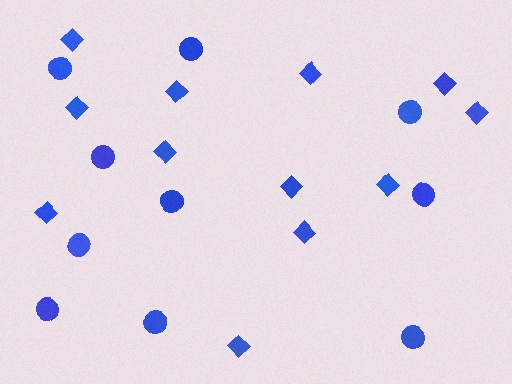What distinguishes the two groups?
There are 2 groups: one group of diamonds (12) and one group of circles (10).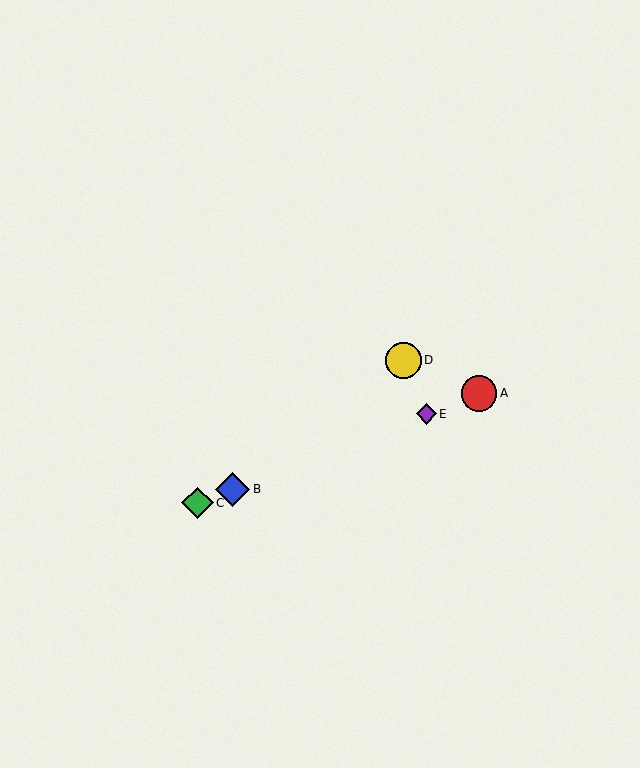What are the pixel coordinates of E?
Object E is at (426, 414).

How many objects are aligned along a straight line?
4 objects (A, B, C, E) are aligned along a straight line.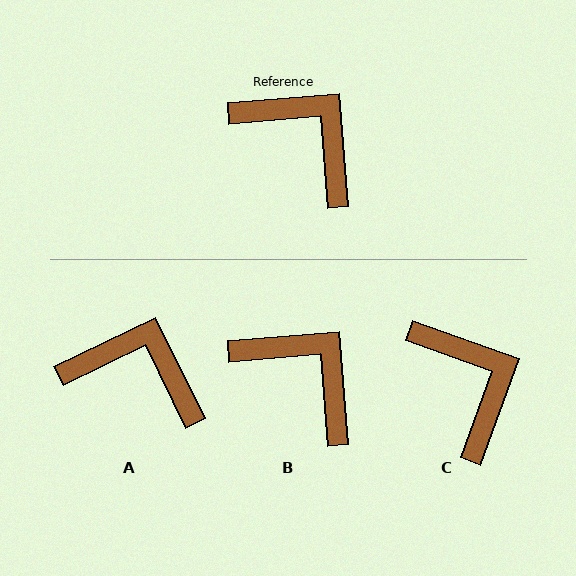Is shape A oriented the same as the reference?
No, it is off by about 21 degrees.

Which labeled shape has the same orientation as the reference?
B.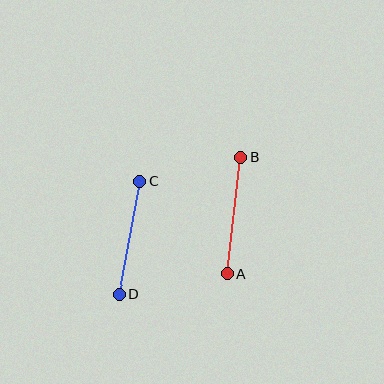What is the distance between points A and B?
The distance is approximately 117 pixels.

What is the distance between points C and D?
The distance is approximately 115 pixels.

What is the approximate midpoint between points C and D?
The midpoint is at approximately (129, 238) pixels.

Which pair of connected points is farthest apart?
Points A and B are farthest apart.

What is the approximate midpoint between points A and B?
The midpoint is at approximately (234, 215) pixels.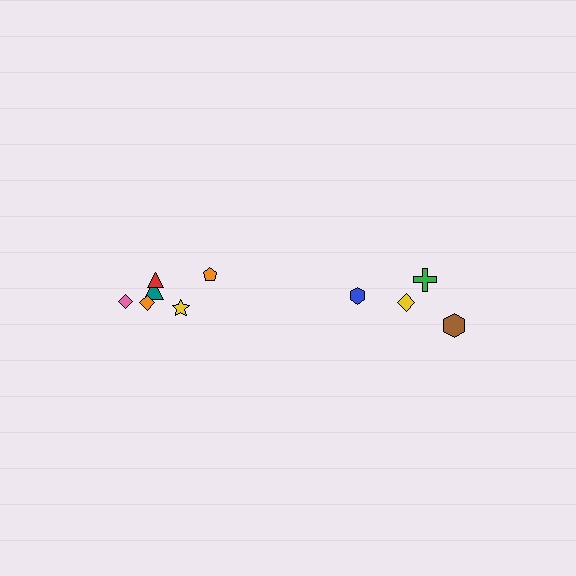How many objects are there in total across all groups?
There are 10 objects.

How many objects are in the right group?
There are 4 objects.